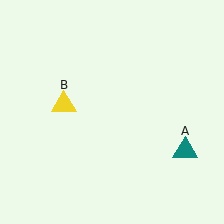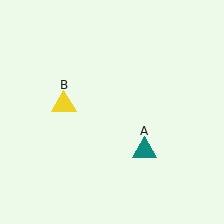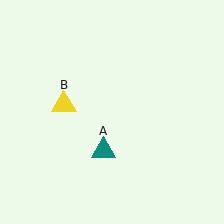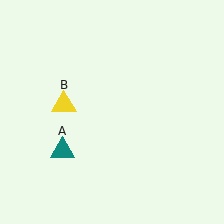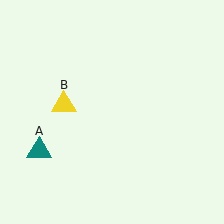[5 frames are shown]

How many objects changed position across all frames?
1 object changed position: teal triangle (object A).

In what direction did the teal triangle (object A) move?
The teal triangle (object A) moved left.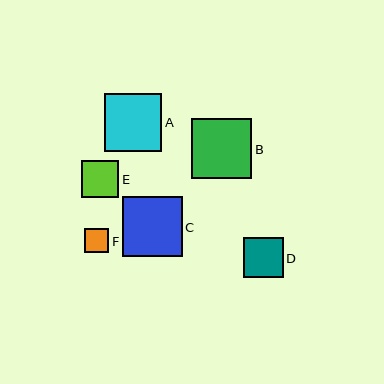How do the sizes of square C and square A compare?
Square C and square A are approximately the same size.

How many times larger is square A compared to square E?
Square A is approximately 1.6 times the size of square E.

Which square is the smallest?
Square F is the smallest with a size of approximately 24 pixels.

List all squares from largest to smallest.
From largest to smallest: B, C, A, D, E, F.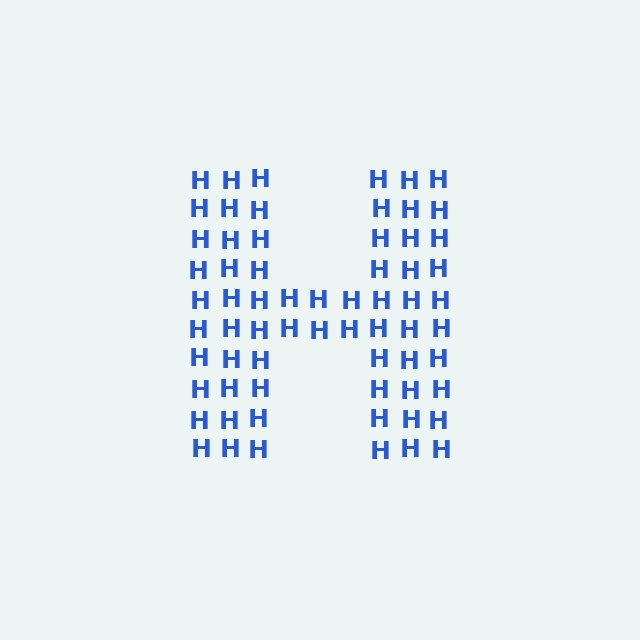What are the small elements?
The small elements are letter H's.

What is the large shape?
The large shape is the letter H.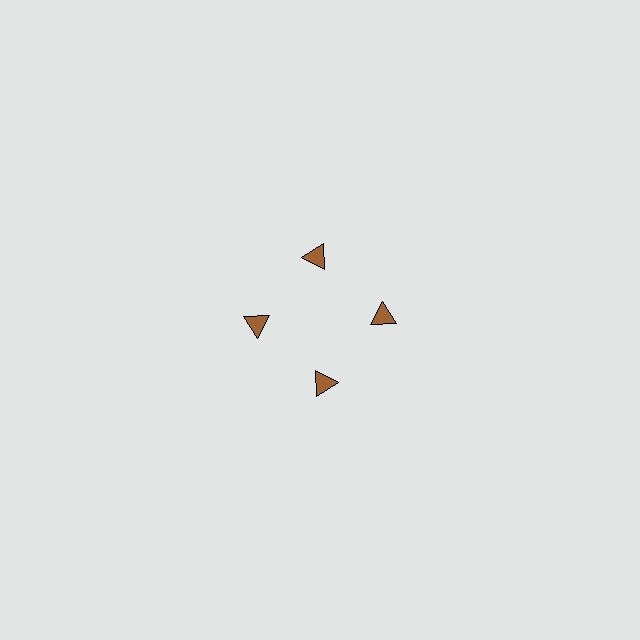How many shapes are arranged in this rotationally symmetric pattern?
There are 4 shapes, arranged in 4 groups of 1.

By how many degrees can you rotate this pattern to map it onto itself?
The pattern maps onto itself every 90 degrees of rotation.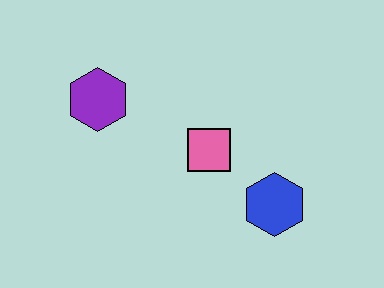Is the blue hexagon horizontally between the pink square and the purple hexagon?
No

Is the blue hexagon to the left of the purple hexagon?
No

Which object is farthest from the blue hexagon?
The purple hexagon is farthest from the blue hexagon.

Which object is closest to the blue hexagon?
The pink square is closest to the blue hexagon.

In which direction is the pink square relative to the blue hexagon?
The pink square is to the left of the blue hexagon.